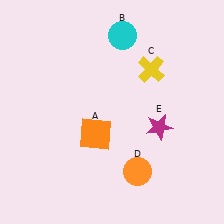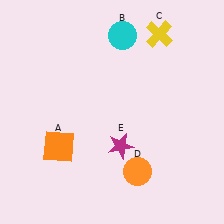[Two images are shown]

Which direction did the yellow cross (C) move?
The yellow cross (C) moved up.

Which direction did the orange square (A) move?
The orange square (A) moved left.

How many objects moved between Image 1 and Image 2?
3 objects moved between the two images.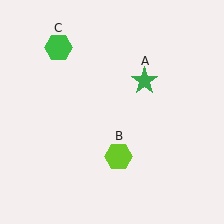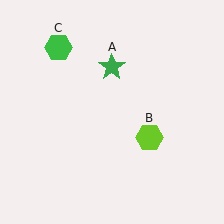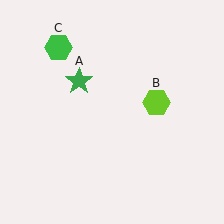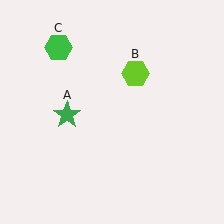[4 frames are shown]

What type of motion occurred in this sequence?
The green star (object A), lime hexagon (object B) rotated counterclockwise around the center of the scene.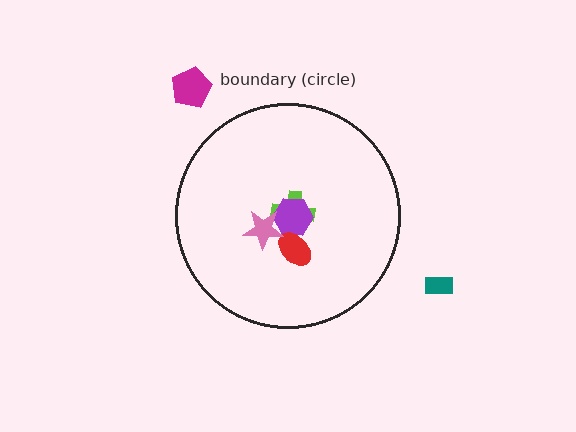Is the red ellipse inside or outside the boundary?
Inside.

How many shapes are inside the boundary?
4 inside, 2 outside.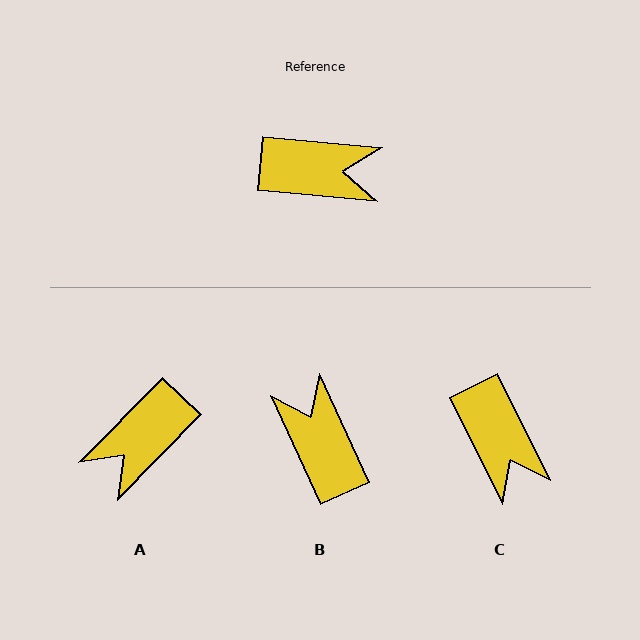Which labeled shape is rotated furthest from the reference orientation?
A, about 129 degrees away.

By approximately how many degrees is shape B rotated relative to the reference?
Approximately 120 degrees counter-clockwise.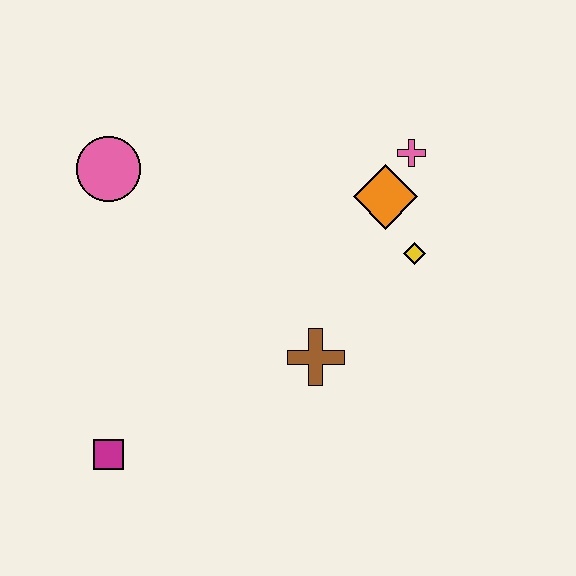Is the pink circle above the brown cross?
Yes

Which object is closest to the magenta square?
The brown cross is closest to the magenta square.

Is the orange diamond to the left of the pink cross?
Yes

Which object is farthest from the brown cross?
The pink circle is farthest from the brown cross.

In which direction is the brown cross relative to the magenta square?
The brown cross is to the right of the magenta square.